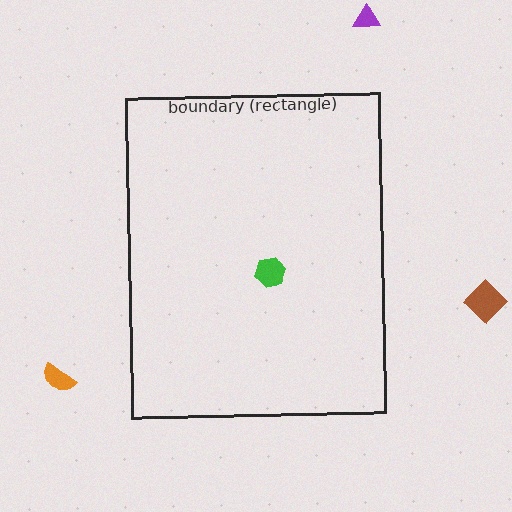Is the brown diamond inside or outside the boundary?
Outside.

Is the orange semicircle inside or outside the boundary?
Outside.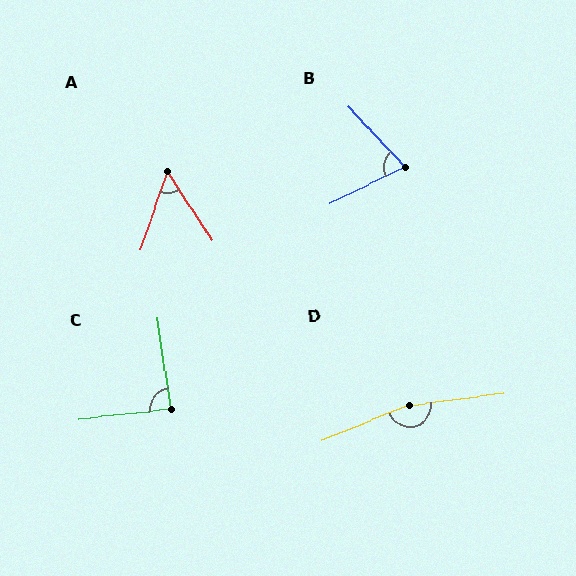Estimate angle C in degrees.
Approximately 87 degrees.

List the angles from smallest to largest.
A (52°), B (73°), C (87°), D (165°).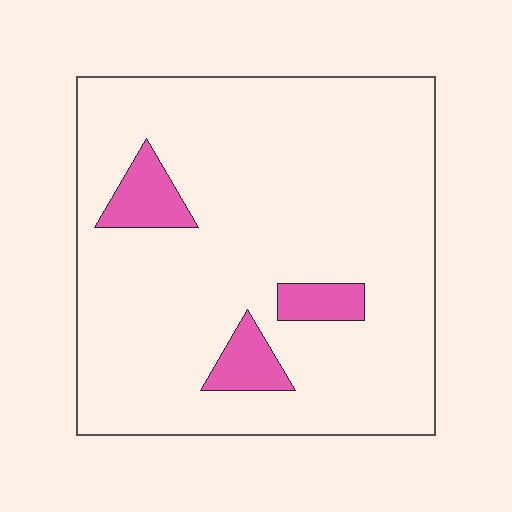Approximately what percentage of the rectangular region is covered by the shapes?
Approximately 10%.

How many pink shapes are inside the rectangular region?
3.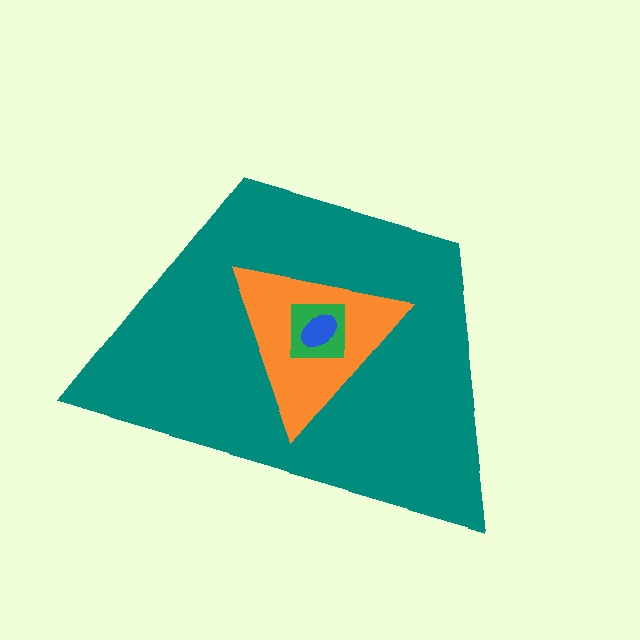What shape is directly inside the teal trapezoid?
The orange triangle.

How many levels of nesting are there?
4.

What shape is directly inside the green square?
The blue ellipse.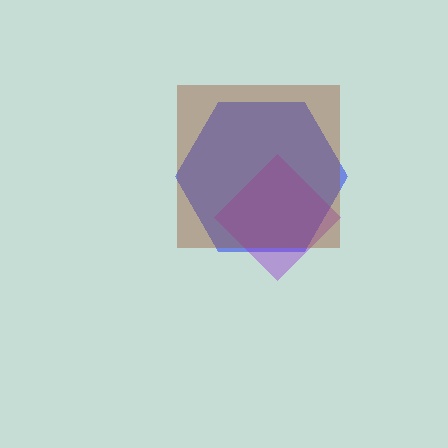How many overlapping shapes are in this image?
There are 3 overlapping shapes in the image.